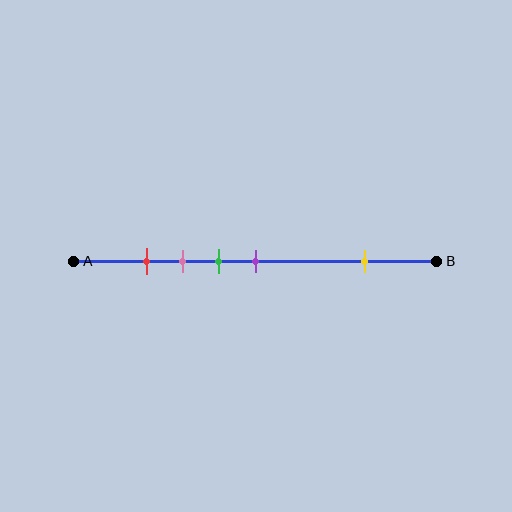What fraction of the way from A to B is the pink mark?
The pink mark is approximately 30% (0.3) of the way from A to B.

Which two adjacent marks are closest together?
The red and pink marks are the closest adjacent pair.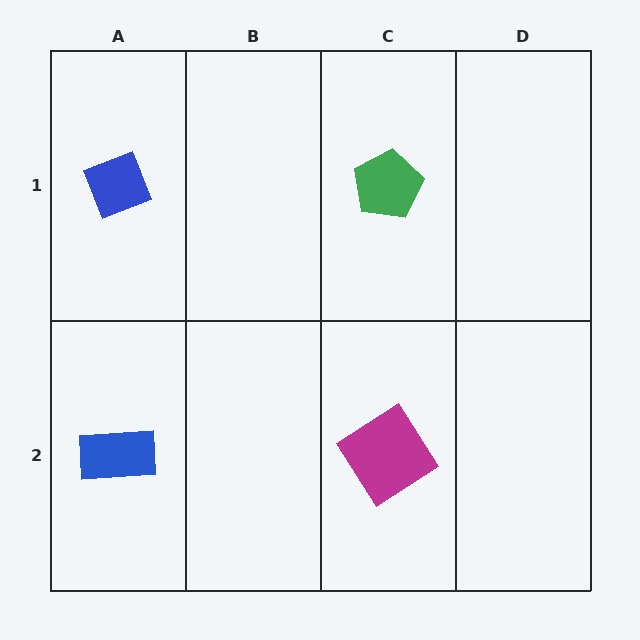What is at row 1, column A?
A blue diamond.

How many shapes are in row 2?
2 shapes.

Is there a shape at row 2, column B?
No, that cell is empty.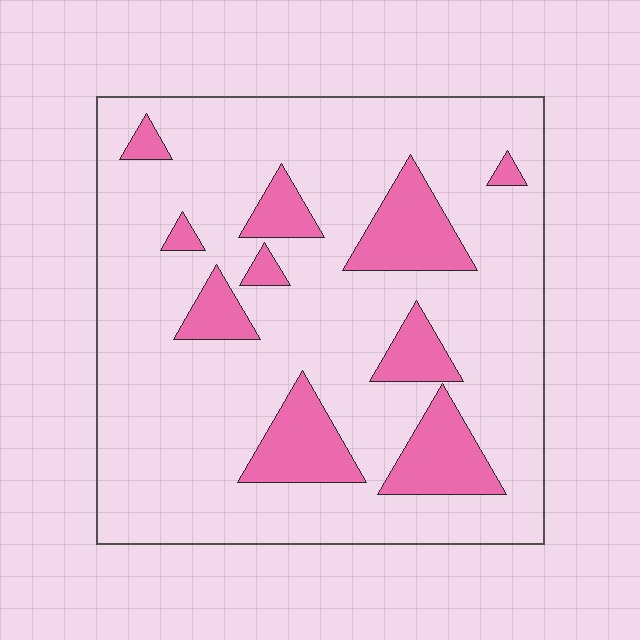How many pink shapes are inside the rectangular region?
10.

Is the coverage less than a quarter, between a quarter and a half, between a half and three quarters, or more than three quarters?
Less than a quarter.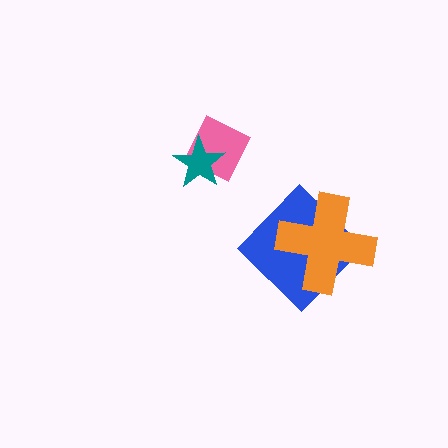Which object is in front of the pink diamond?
The teal star is in front of the pink diamond.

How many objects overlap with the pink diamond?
1 object overlaps with the pink diamond.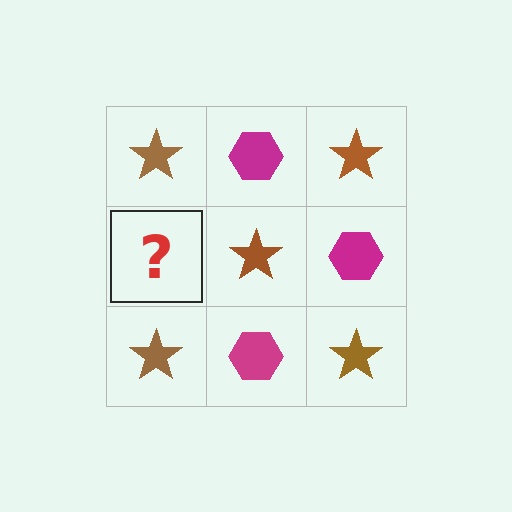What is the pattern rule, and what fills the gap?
The rule is that it alternates brown star and magenta hexagon in a checkerboard pattern. The gap should be filled with a magenta hexagon.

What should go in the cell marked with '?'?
The missing cell should contain a magenta hexagon.